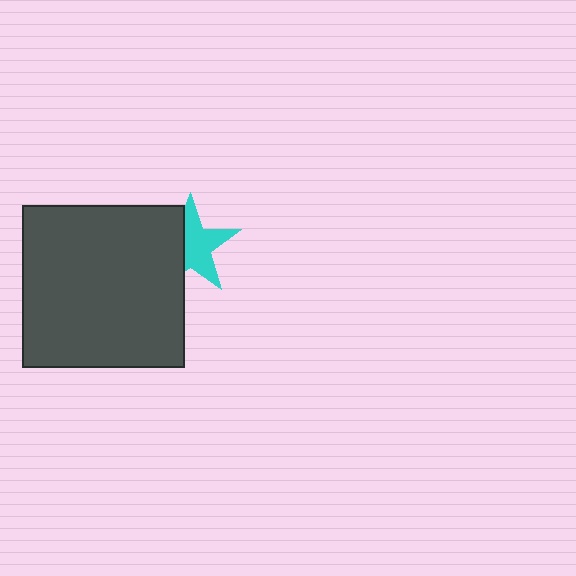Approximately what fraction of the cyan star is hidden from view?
Roughly 40% of the cyan star is hidden behind the dark gray square.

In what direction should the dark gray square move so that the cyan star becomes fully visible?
The dark gray square should move left. That is the shortest direction to clear the overlap and leave the cyan star fully visible.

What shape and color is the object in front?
The object in front is a dark gray square.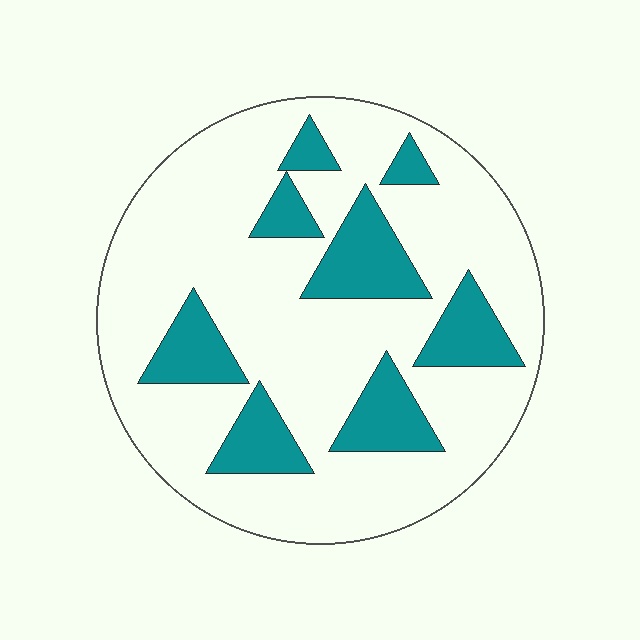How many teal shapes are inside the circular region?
8.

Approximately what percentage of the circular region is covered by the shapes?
Approximately 25%.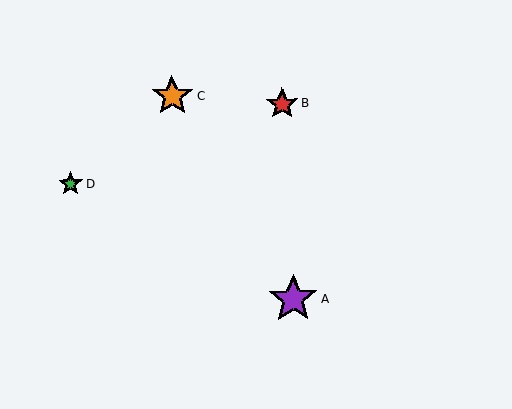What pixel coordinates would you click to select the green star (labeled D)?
Click at (70, 184) to select the green star D.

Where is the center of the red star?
The center of the red star is at (282, 104).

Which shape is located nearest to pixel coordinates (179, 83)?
The orange star (labeled C) at (172, 96) is nearest to that location.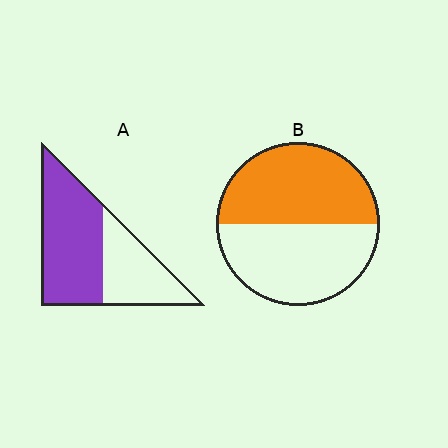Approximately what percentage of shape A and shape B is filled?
A is approximately 60% and B is approximately 50%.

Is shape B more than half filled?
Roughly half.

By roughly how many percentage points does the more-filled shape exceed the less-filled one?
By roughly 10 percentage points (A over B).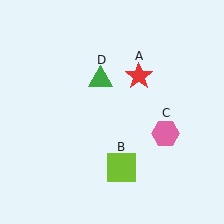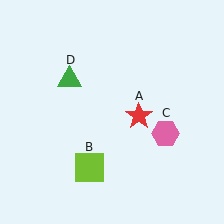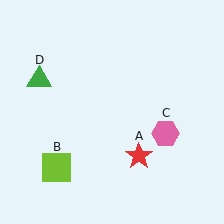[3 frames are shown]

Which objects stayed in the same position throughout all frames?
Pink hexagon (object C) remained stationary.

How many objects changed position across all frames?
3 objects changed position: red star (object A), lime square (object B), green triangle (object D).